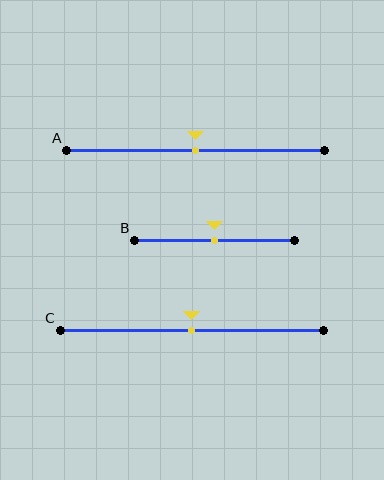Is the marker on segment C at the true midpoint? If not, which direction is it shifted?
Yes, the marker on segment C is at the true midpoint.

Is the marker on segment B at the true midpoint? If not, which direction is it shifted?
Yes, the marker on segment B is at the true midpoint.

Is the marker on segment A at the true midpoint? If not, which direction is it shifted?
Yes, the marker on segment A is at the true midpoint.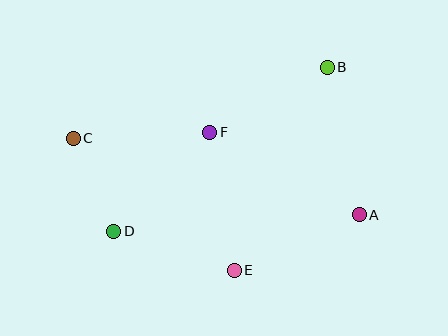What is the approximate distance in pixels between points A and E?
The distance between A and E is approximately 137 pixels.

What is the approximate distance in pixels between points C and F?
The distance between C and F is approximately 137 pixels.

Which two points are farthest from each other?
Points A and C are farthest from each other.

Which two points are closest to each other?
Points C and D are closest to each other.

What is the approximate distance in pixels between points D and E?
The distance between D and E is approximately 127 pixels.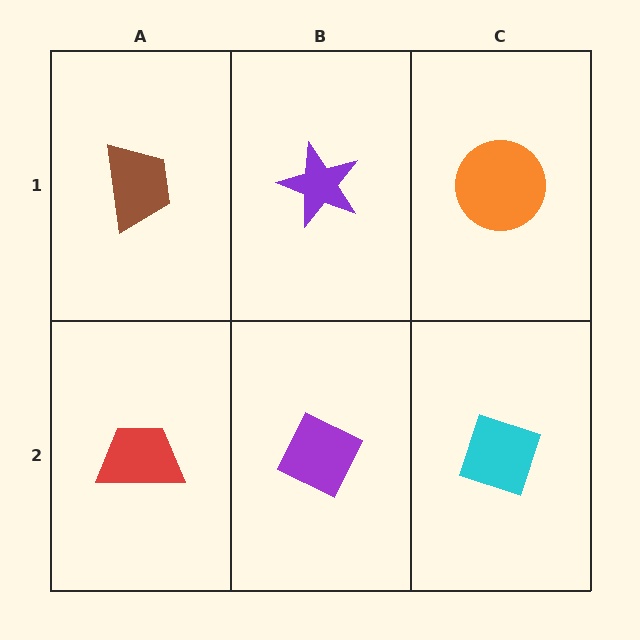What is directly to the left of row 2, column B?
A red trapezoid.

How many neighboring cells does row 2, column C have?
2.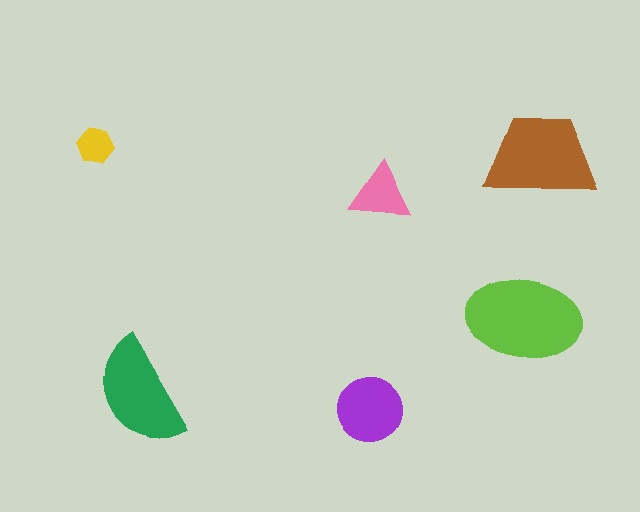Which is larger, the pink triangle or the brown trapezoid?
The brown trapezoid.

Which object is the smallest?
The yellow hexagon.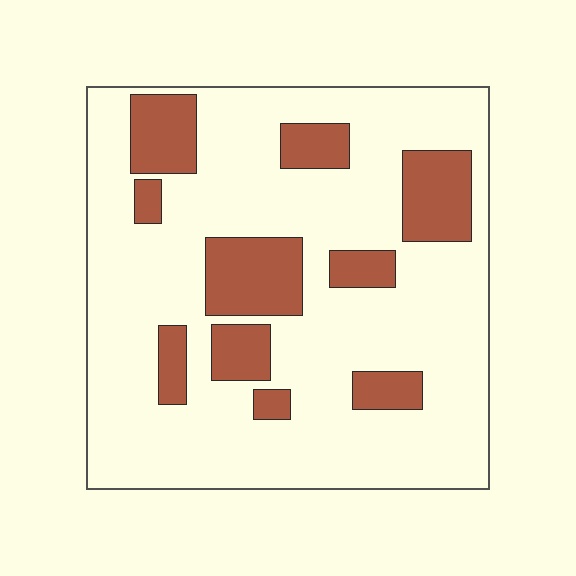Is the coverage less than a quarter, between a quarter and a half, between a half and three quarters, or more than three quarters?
Less than a quarter.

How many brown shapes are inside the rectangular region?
10.